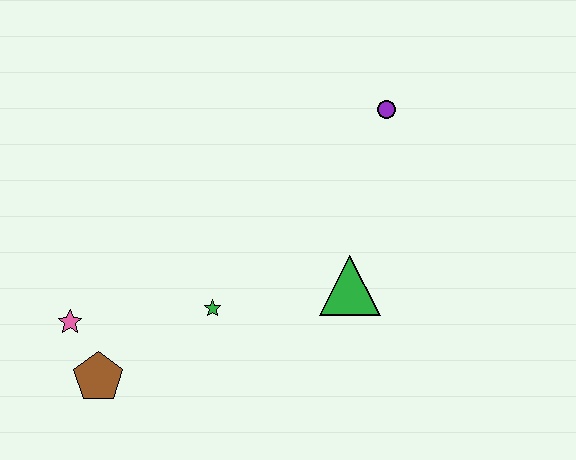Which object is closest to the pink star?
The brown pentagon is closest to the pink star.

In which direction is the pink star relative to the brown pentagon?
The pink star is above the brown pentagon.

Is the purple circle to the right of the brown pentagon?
Yes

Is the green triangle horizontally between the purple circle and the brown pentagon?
Yes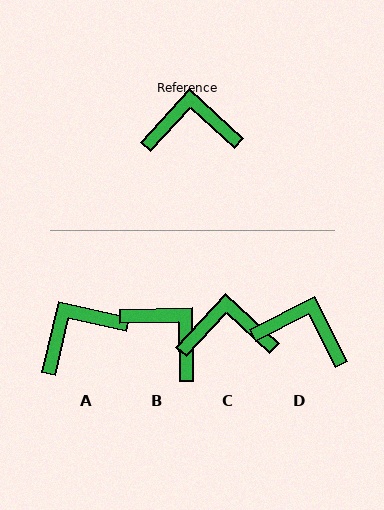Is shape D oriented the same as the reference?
No, it is off by about 20 degrees.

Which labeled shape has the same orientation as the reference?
C.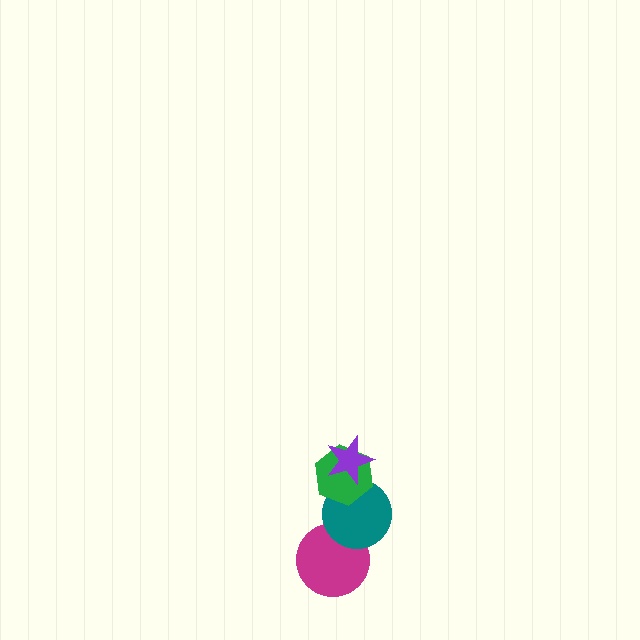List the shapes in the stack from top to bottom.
From top to bottom: the purple star, the green hexagon, the teal circle, the magenta circle.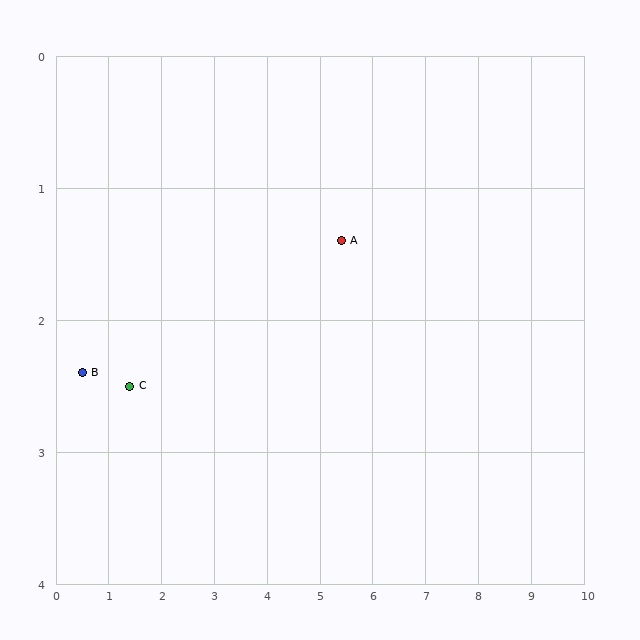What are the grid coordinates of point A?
Point A is at approximately (5.4, 1.4).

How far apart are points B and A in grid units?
Points B and A are about 5.0 grid units apart.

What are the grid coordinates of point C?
Point C is at approximately (1.4, 2.5).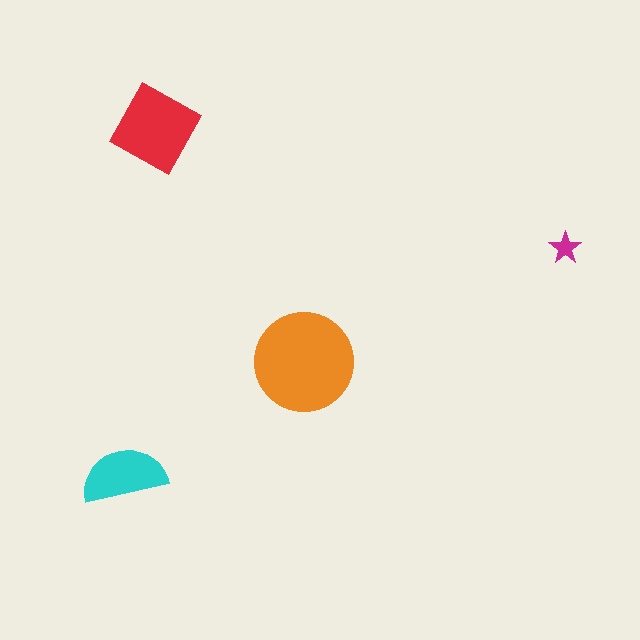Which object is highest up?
The red diamond is topmost.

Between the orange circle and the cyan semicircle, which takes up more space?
The orange circle.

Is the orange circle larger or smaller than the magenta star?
Larger.